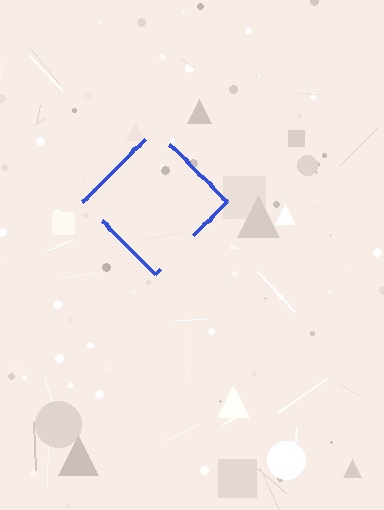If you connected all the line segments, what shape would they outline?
They would outline a diamond.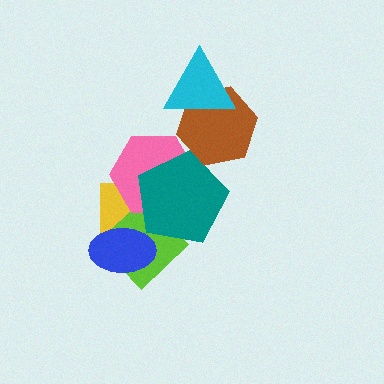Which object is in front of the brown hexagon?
The cyan triangle is in front of the brown hexagon.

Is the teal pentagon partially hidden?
Yes, it is partially covered by another shape.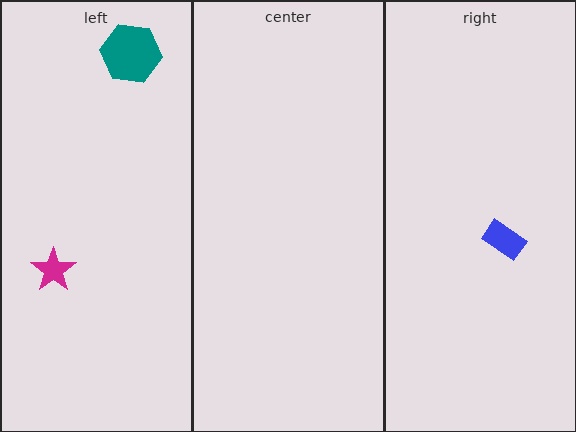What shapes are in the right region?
The blue rectangle.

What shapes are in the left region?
The teal hexagon, the magenta star.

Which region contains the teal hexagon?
The left region.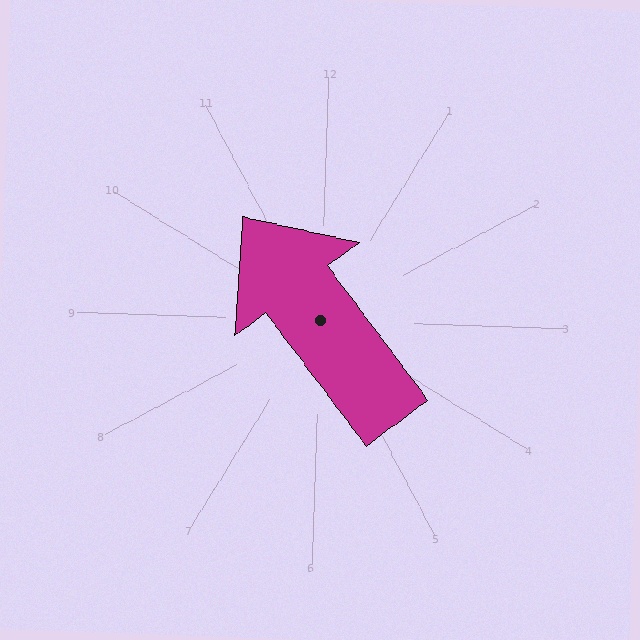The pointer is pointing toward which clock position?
Roughly 11 o'clock.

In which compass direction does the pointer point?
Northwest.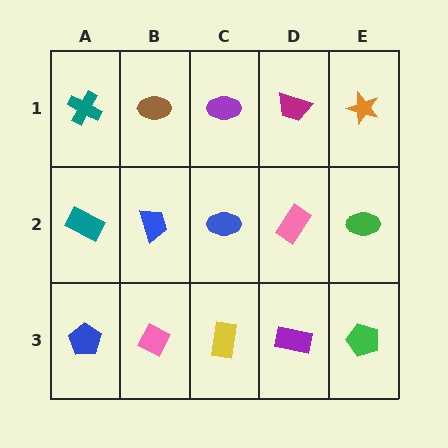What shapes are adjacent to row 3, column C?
A blue ellipse (row 2, column C), a pink diamond (row 3, column B), a purple rectangle (row 3, column D).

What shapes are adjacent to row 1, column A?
A teal rectangle (row 2, column A), a brown ellipse (row 1, column B).